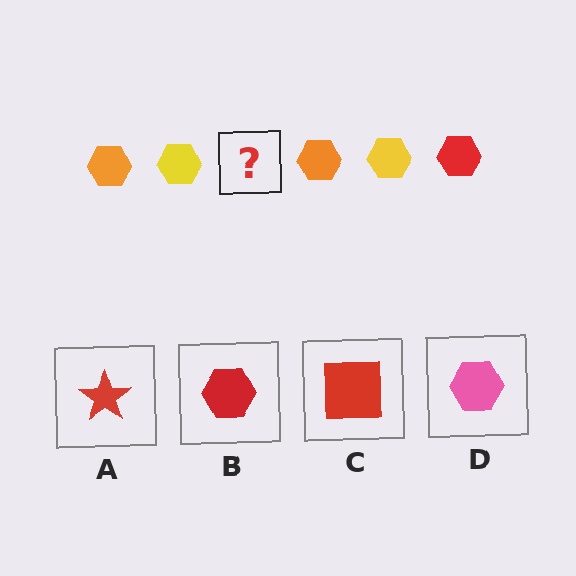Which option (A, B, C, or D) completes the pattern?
B.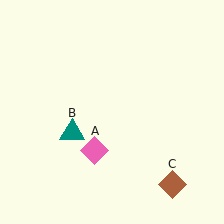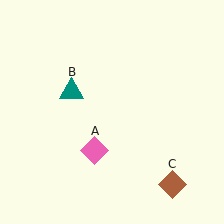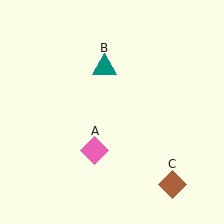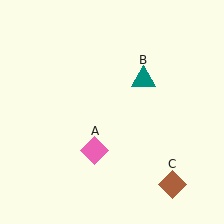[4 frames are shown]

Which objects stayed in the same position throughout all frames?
Pink diamond (object A) and brown diamond (object C) remained stationary.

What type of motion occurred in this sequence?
The teal triangle (object B) rotated clockwise around the center of the scene.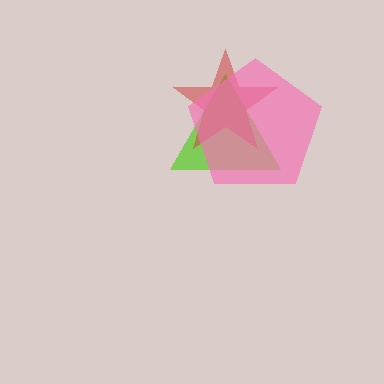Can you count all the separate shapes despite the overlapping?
Yes, there are 3 separate shapes.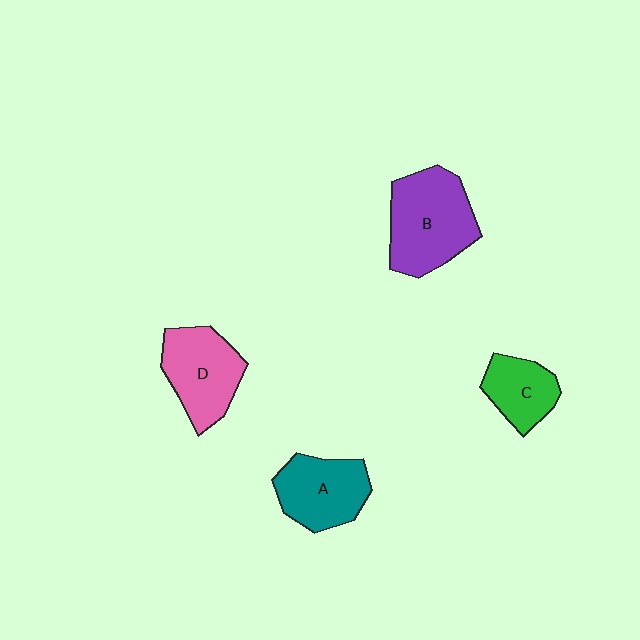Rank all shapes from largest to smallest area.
From largest to smallest: B (purple), D (pink), A (teal), C (green).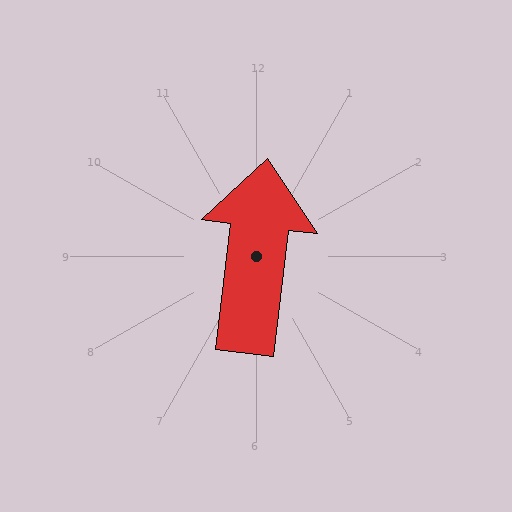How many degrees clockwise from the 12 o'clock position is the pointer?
Approximately 7 degrees.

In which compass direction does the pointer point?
North.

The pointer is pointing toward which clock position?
Roughly 12 o'clock.